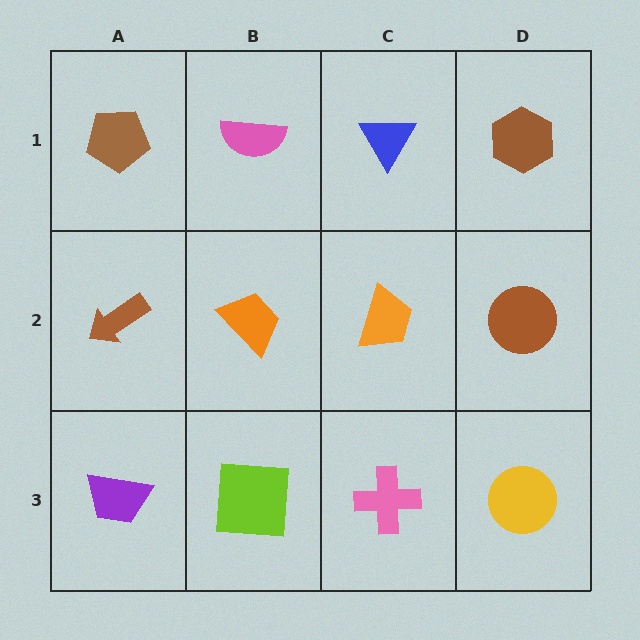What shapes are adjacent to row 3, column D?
A brown circle (row 2, column D), a pink cross (row 3, column C).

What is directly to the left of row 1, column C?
A pink semicircle.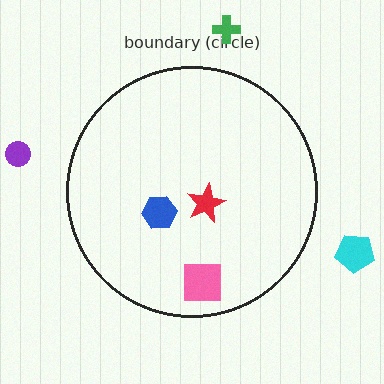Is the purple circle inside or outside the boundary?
Outside.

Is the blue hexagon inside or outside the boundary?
Inside.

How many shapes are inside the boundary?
3 inside, 3 outside.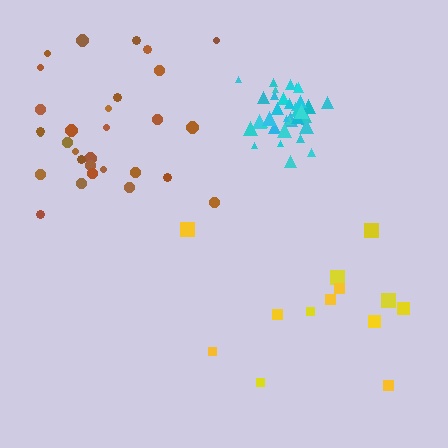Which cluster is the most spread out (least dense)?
Yellow.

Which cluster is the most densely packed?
Cyan.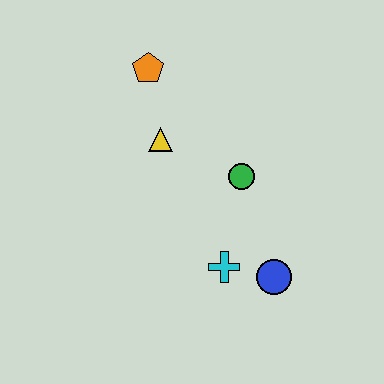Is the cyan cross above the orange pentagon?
No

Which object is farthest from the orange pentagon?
The blue circle is farthest from the orange pentagon.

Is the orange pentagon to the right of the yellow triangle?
No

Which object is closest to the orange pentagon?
The yellow triangle is closest to the orange pentagon.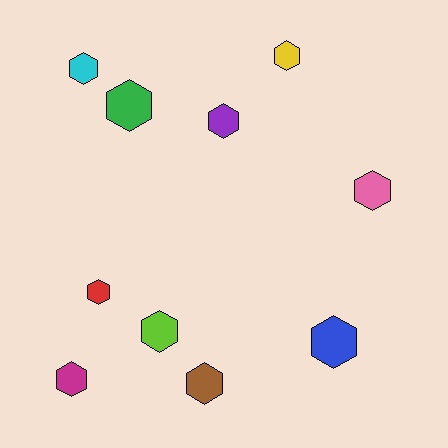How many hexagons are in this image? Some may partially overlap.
There are 10 hexagons.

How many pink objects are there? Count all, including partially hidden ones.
There is 1 pink object.